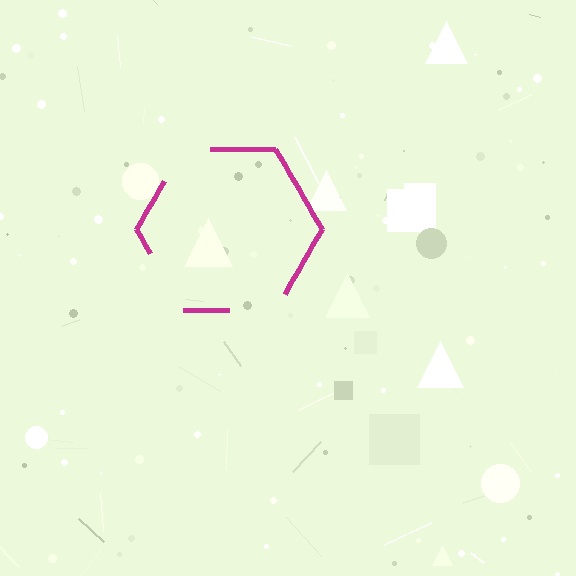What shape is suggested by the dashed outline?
The dashed outline suggests a hexagon.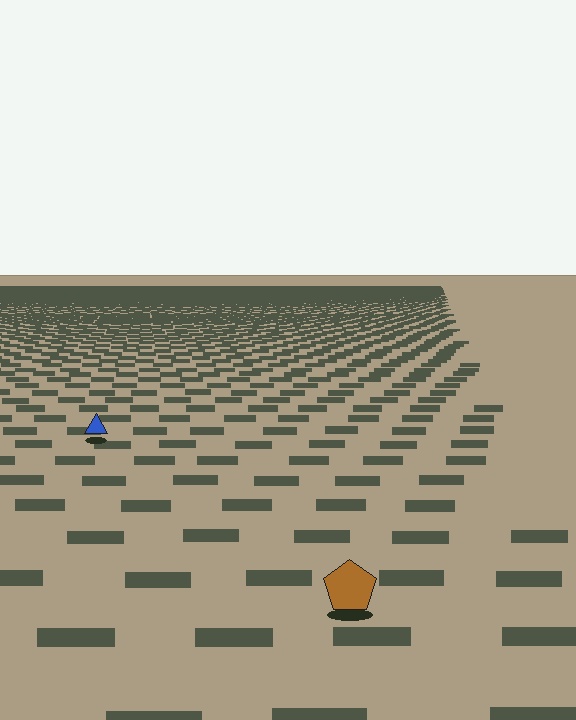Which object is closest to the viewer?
The brown pentagon is closest. The texture marks near it are larger and more spread out.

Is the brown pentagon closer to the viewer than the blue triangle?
Yes. The brown pentagon is closer — you can tell from the texture gradient: the ground texture is coarser near it.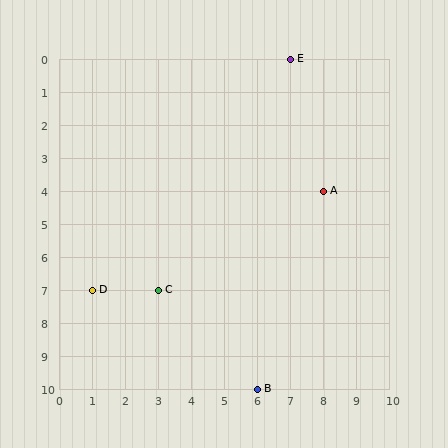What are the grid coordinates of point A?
Point A is at grid coordinates (8, 4).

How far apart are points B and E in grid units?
Points B and E are 1 column and 10 rows apart (about 10.0 grid units diagonally).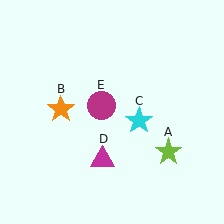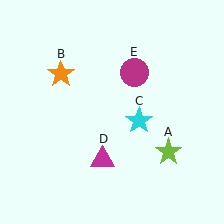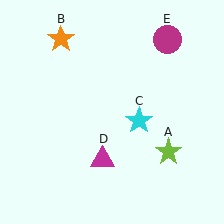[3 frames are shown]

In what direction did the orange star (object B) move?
The orange star (object B) moved up.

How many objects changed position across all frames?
2 objects changed position: orange star (object B), magenta circle (object E).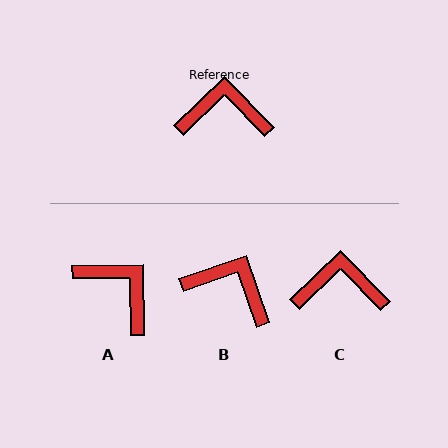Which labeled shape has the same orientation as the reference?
C.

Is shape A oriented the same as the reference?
No, it is off by about 44 degrees.